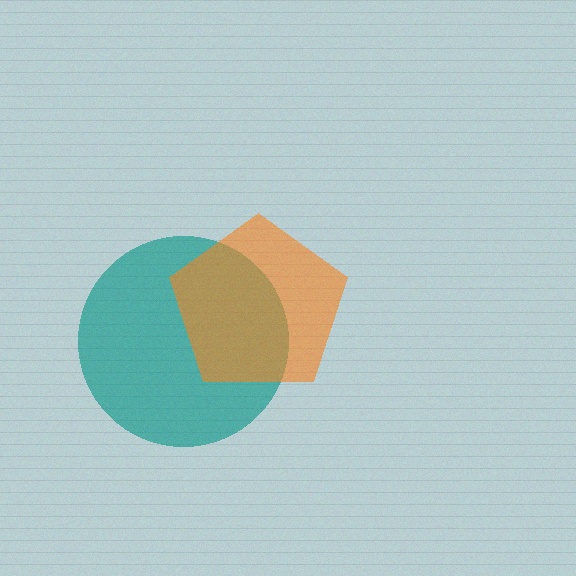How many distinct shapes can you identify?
There are 2 distinct shapes: a teal circle, an orange pentagon.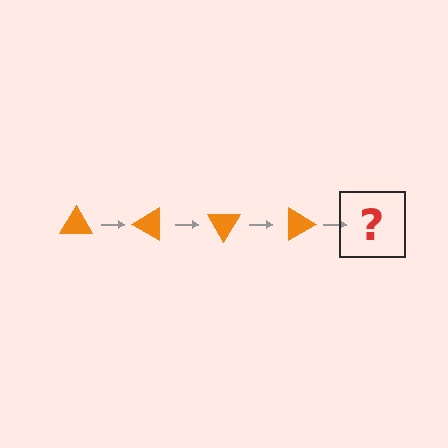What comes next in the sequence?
The next element should be an orange triangle rotated 120 degrees.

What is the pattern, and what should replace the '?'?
The pattern is that the triangle rotates 30 degrees each step. The '?' should be an orange triangle rotated 120 degrees.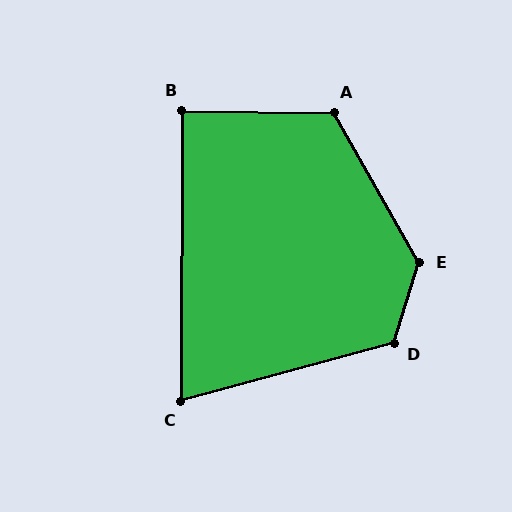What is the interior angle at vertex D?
Approximately 122 degrees (obtuse).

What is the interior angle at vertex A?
Approximately 120 degrees (obtuse).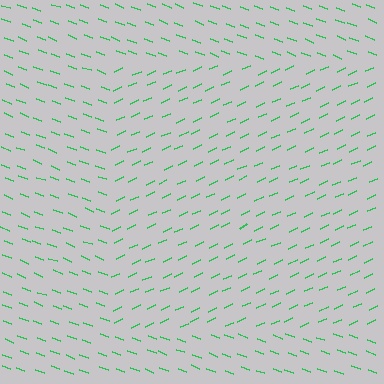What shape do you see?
I see a rectangle.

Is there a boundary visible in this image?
Yes, there is a texture boundary formed by a change in line orientation.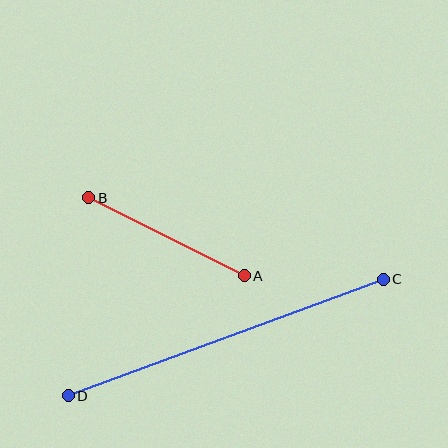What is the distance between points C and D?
The distance is approximately 336 pixels.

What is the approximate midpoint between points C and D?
The midpoint is at approximately (226, 337) pixels.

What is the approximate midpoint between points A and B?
The midpoint is at approximately (167, 237) pixels.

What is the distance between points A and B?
The distance is approximately 174 pixels.